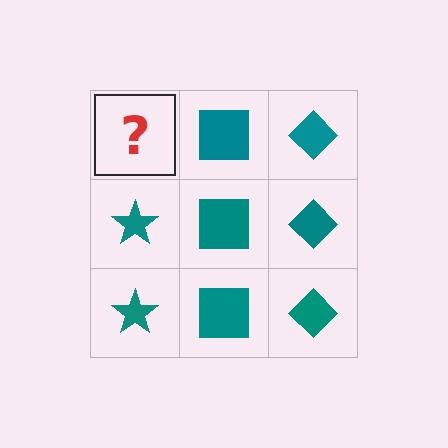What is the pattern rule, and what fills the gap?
The rule is that each column has a consistent shape. The gap should be filled with a teal star.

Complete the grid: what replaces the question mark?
The question mark should be replaced with a teal star.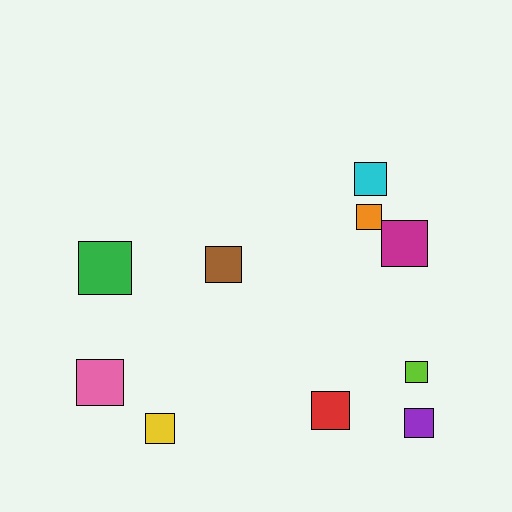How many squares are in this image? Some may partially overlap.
There are 10 squares.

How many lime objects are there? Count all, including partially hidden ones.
There is 1 lime object.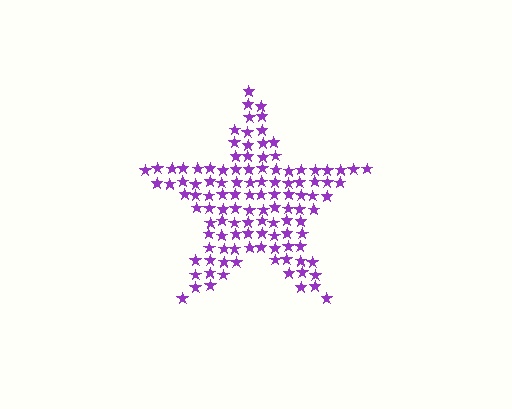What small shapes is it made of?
It is made of small stars.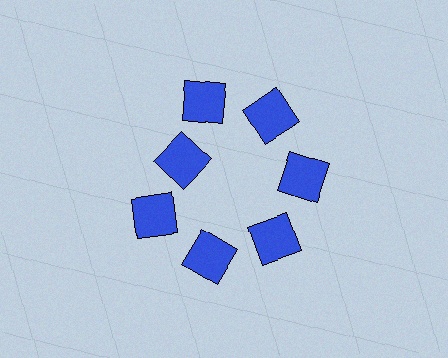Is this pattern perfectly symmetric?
No. The 7 blue squares are arranged in a ring, but one element near the 10 o'clock position is pulled inward toward the center, breaking the 7-fold rotational symmetry.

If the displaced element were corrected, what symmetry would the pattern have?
It would have 7-fold rotational symmetry — the pattern would map onto itself every 51 degrees.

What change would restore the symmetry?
The symmetry would be restored by moving it outward, back onto the ring so that all 7 squares sit at equal angles and equal distance from the center.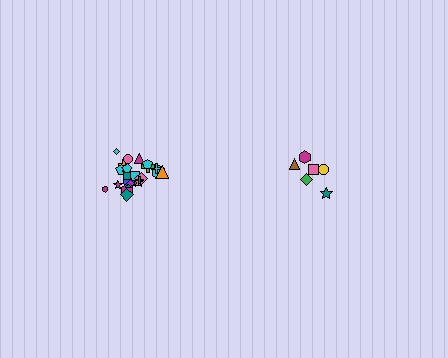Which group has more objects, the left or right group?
The left group.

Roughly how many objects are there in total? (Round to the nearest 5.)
Roughly 30 objects in total.